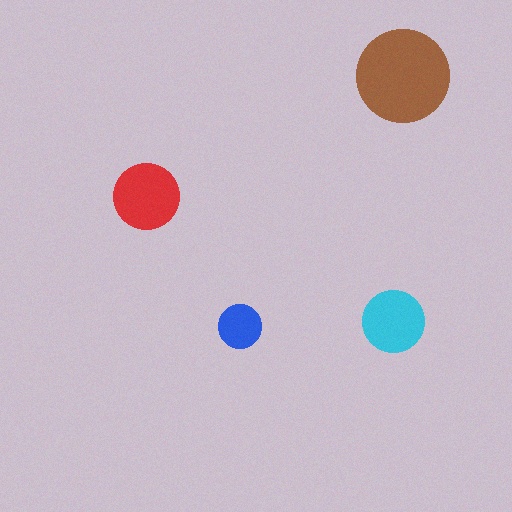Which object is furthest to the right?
The brown circle is rightmost.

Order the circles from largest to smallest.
the brown one, the red one, the cyan one, the blue one.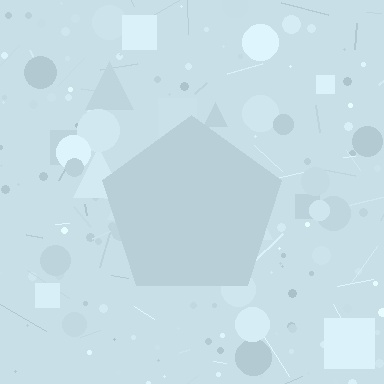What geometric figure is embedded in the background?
A pentagon is embedded in the background.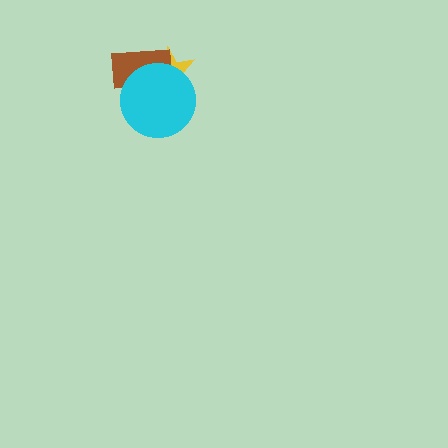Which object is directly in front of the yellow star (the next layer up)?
The brown rectangle is directly in front of the yellow star.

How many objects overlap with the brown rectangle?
2 objects overlap with the brown rectangle.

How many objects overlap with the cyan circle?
2 objects overlap with the cyan circle.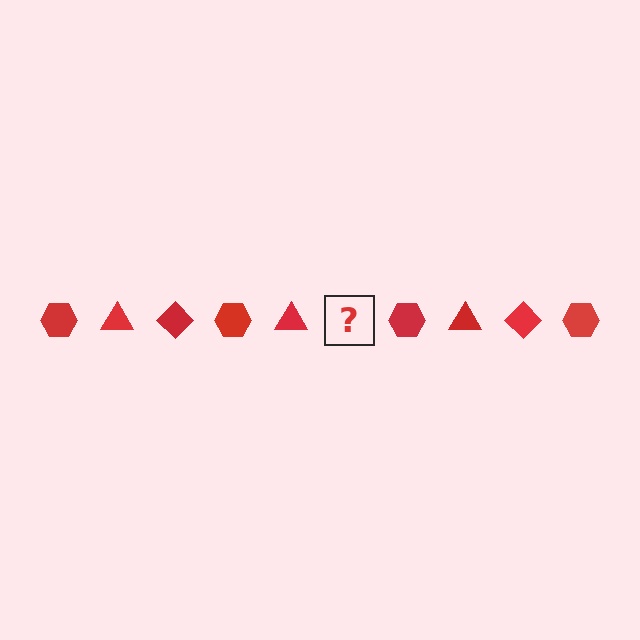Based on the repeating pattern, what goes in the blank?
The blank should be a red diamond.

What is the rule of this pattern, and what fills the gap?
The rule is that the pattern cycles through hexagon, triangle, diamond shapes in red. The gap should be filled with a red diamond.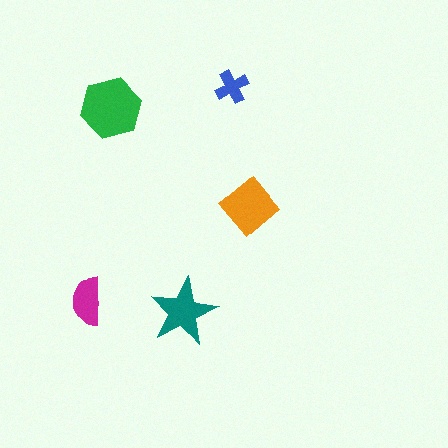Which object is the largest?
The green hexagon.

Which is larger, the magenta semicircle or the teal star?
The teal star.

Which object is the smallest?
The blue cross.